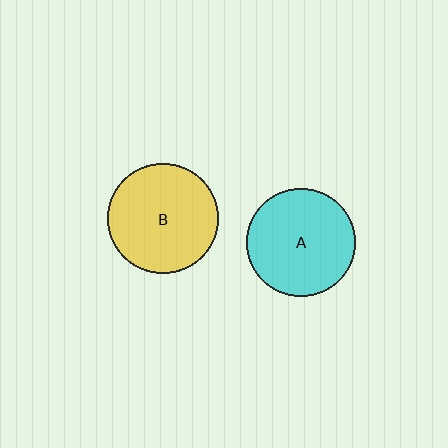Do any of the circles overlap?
No, none of the circles overlap.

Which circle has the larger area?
Circle B (yellow).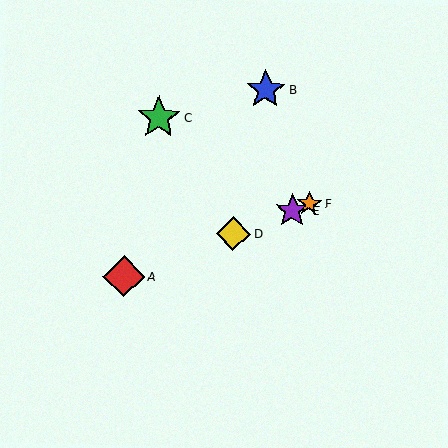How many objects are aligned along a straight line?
4 objects (A, D, E, F) are aligned along a straight line.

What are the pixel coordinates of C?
Object C is at (159, 118).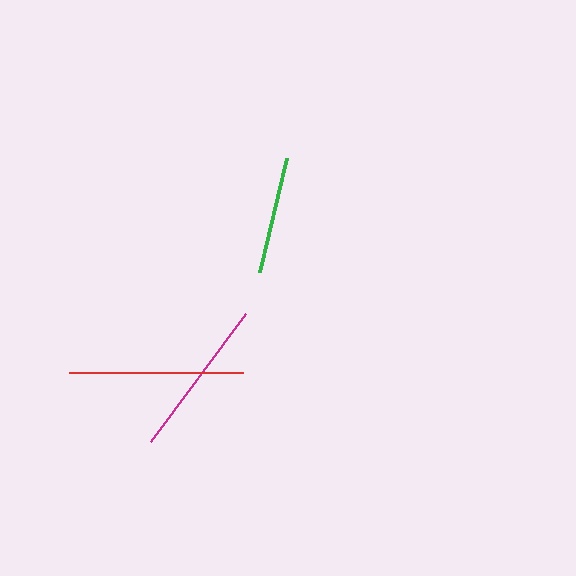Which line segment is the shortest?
The green line is the shortest at approximately 117 pixels.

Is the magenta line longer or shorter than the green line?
The magenta line is longer than the green line.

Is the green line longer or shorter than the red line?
The red line is longer than the green line.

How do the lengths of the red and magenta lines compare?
The red and magenta lines are approximately the same length.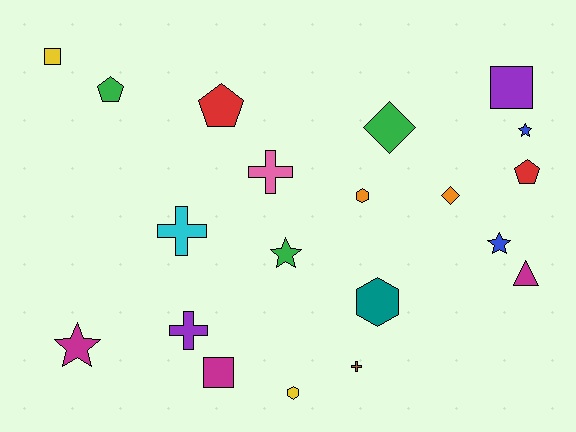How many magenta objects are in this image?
There are 3 magenta objects.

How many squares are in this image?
There are 3 squares.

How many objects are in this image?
There are 20 objects.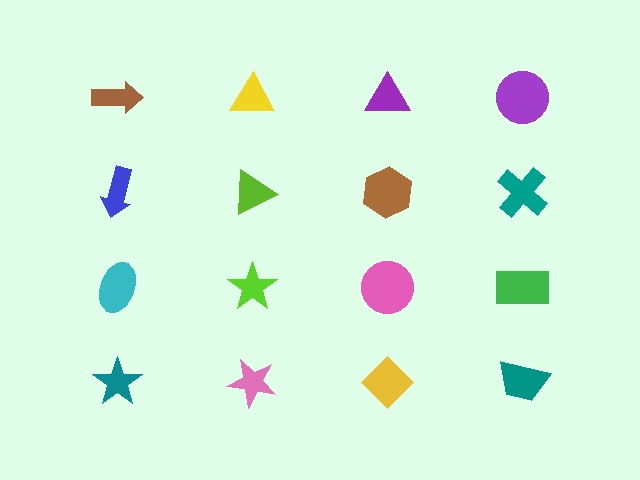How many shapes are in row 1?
4 shapes.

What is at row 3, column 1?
A cyan ellipse.